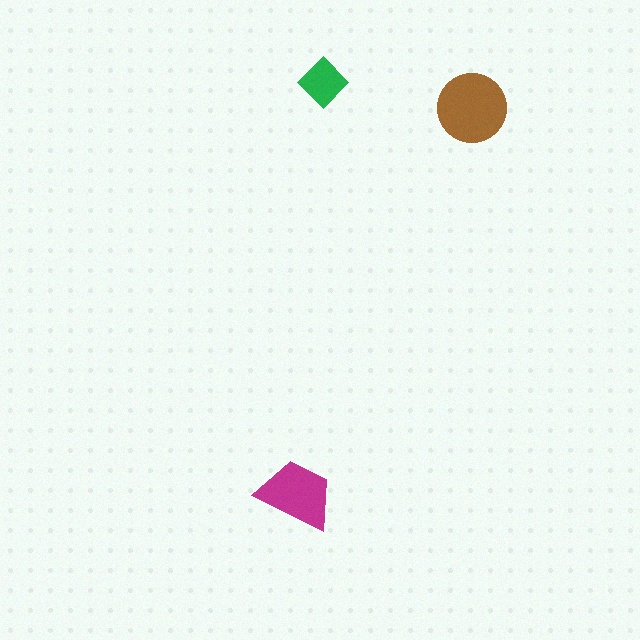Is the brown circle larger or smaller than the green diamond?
Larger.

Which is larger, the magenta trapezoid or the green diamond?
The magenta trapezoid.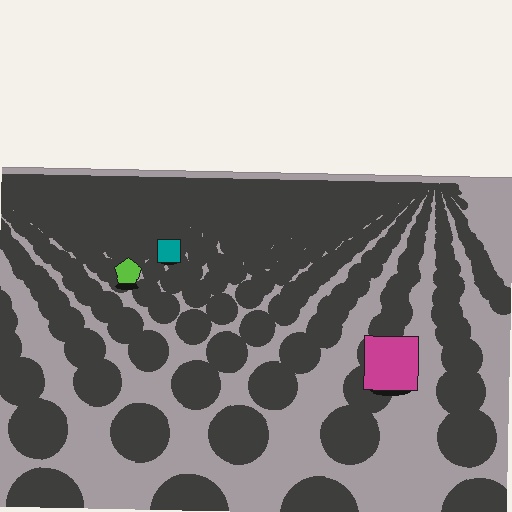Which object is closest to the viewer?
The magenta square is closest. The texture marks near it are larger and more spread out.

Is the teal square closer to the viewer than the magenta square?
No. The magenta square is closer — you can tell from the texture gradient: the ground texture is coarser near it.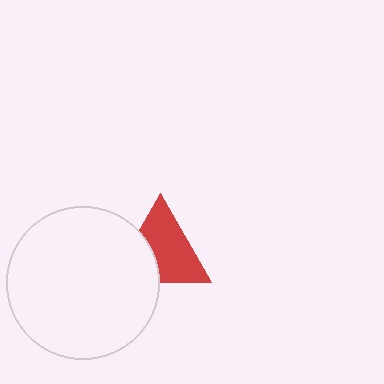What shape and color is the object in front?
The object in front is a white circle.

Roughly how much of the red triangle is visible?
Most of it is visible (roughly 66%).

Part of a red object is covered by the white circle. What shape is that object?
It is a triangle.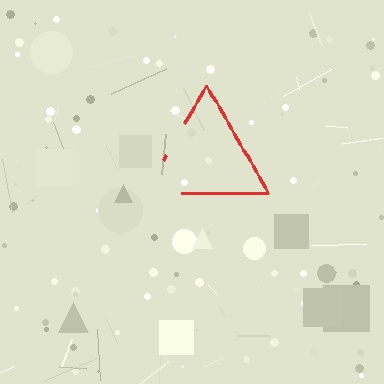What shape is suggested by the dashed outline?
The dashed outline suggests a triangle.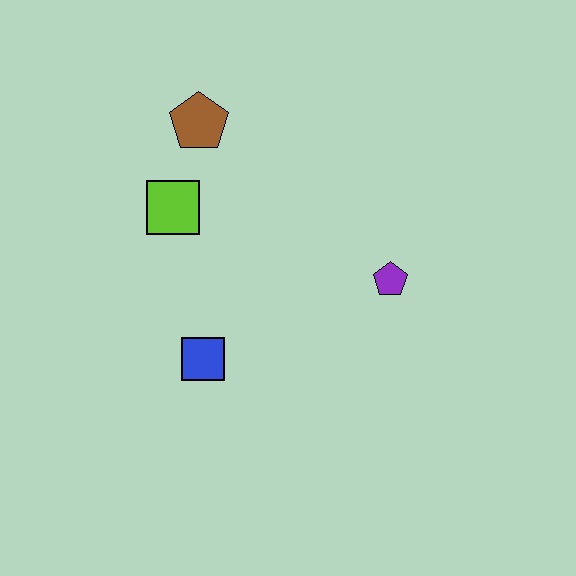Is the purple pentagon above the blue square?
Yes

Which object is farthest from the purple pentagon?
The brown pentagon is farthest from the purple pentagon.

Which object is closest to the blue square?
The lime square is closest to the blue square.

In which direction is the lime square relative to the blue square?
The lime square is above the blue square.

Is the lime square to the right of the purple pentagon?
No